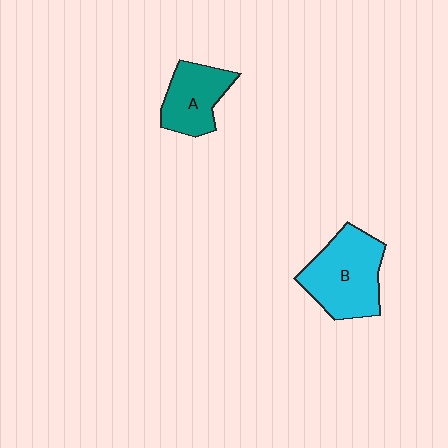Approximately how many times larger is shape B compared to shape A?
Approximately 1.5 times.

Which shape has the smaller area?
Shape A (teal).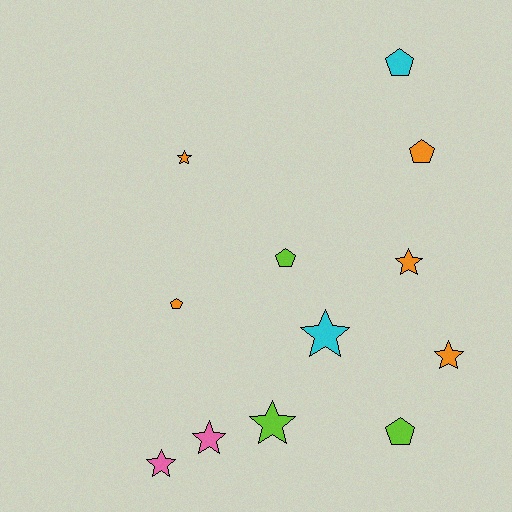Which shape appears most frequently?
Star, with 7 objects.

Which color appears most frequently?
Orange, with 5 objects.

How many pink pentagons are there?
There are no pink pentagons.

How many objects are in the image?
There are 12 objects.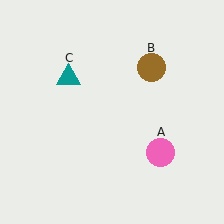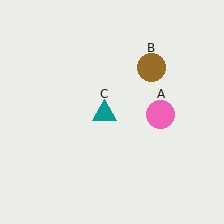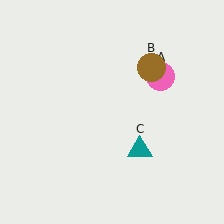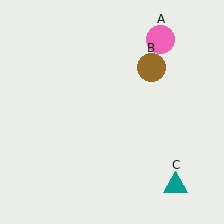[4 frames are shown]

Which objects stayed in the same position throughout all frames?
Brown circle (object B) remained stationary.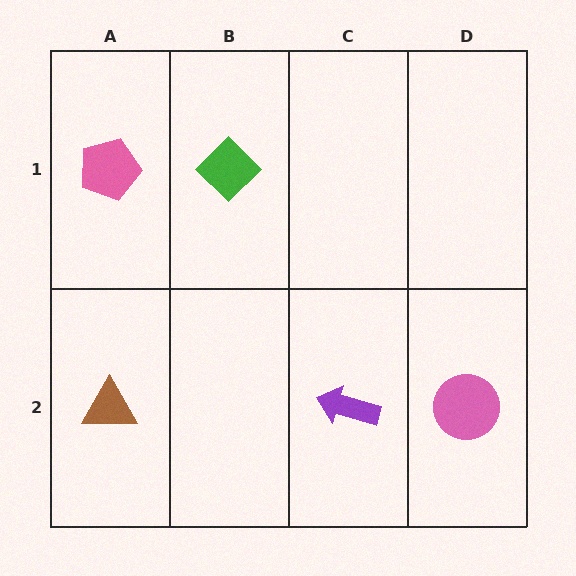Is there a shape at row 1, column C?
No, that cell is empty.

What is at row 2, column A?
A brown triangle.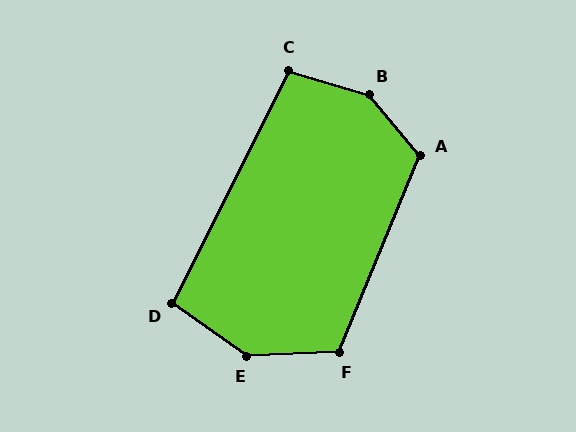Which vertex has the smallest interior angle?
D, at approximately 98 degrees.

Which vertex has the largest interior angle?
B, at approximately 147 degrees.